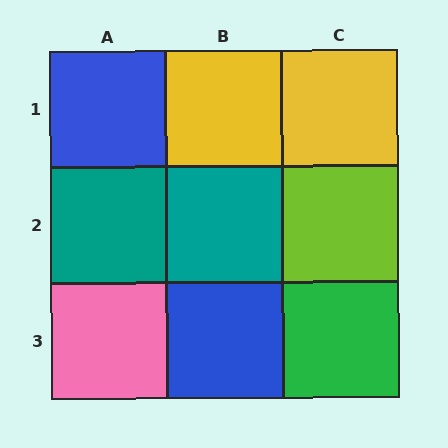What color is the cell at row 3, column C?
Green.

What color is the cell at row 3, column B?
Blue.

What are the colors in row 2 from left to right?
Teal, teal, lime.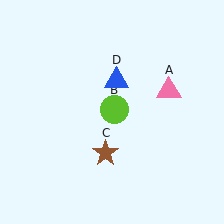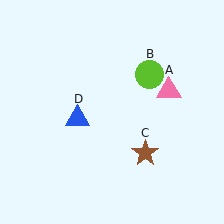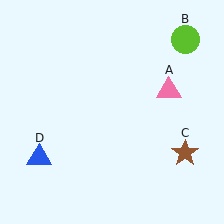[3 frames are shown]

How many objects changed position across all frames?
3 objects changed position: lime circle (object B), brown star (object C), blue triangle (object D).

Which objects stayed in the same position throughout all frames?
Pink triangle (object A) remained stationary.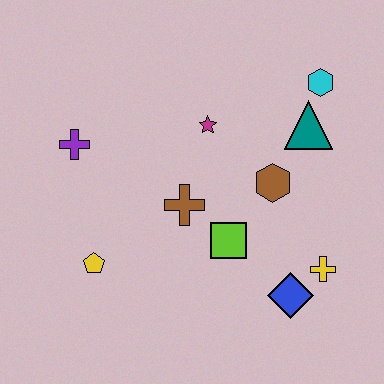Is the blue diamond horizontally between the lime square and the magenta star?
No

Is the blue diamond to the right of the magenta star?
Yes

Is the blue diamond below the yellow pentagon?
Yes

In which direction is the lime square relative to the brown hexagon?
The lime square is below the brown hexagon.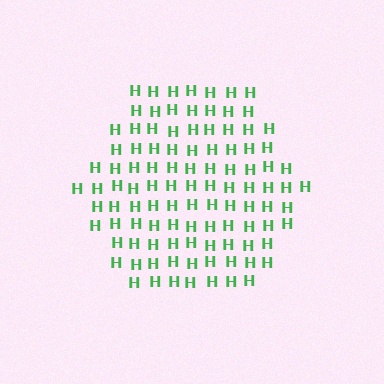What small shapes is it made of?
It is made of small letter H's.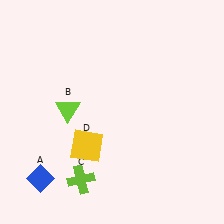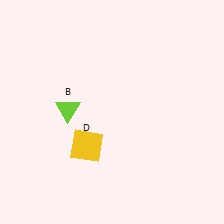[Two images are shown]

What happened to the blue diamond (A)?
The blue diamond (A) was removed in Image 2. It was in the bottom-left area of Image 1.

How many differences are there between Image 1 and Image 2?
There are 2 differences between the two images.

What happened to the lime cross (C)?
The lime cross (C) was removed in Image 2. It was in the bottom-left area of Image 1.